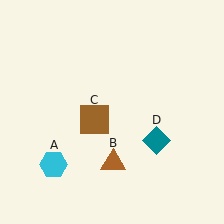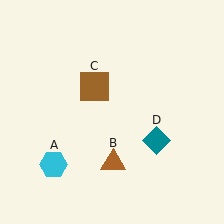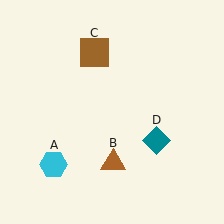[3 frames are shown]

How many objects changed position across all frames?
1 object changed position: brown square (object C).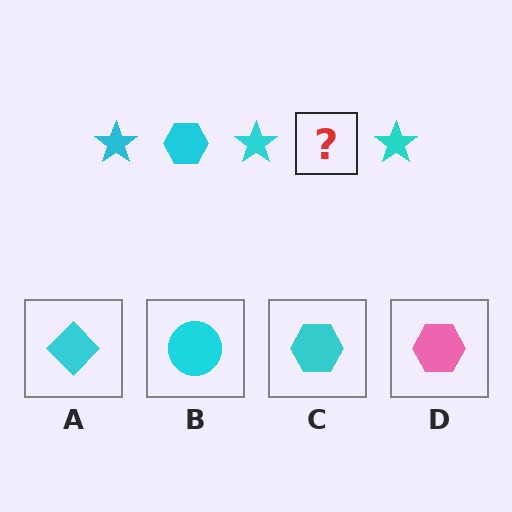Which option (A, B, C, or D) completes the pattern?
C.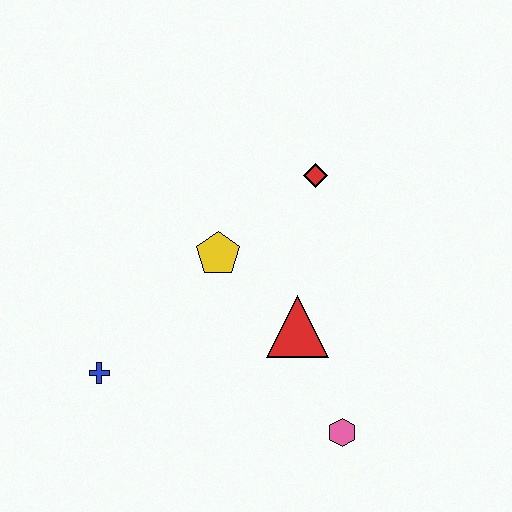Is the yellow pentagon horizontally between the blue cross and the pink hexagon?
Yes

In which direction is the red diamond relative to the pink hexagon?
The red diamond is above the pink hexagon.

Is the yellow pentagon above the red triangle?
Yes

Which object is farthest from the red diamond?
The blue cross is farthest from the red diamond.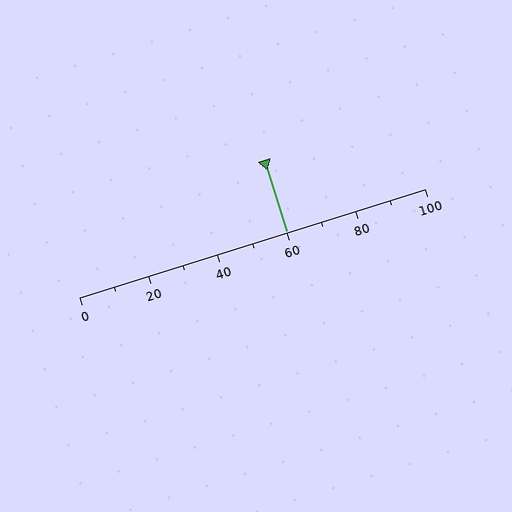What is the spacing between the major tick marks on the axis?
The major ticks are spaced 20 apart.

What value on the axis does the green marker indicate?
The marker indicates approximately 60.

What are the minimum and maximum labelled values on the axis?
The axis runs from 0 to 100.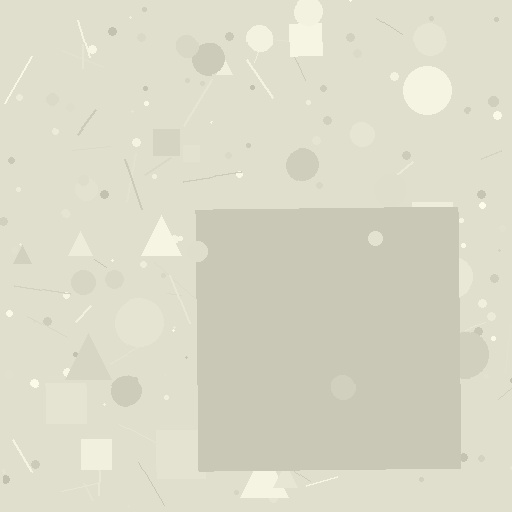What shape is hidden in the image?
A square is hidden in the image.